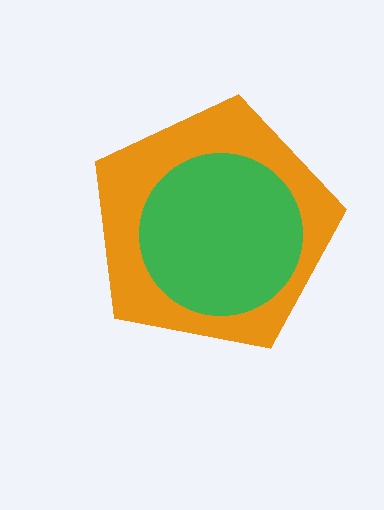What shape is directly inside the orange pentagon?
The green circle.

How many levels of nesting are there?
2.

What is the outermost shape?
The orange pentagon.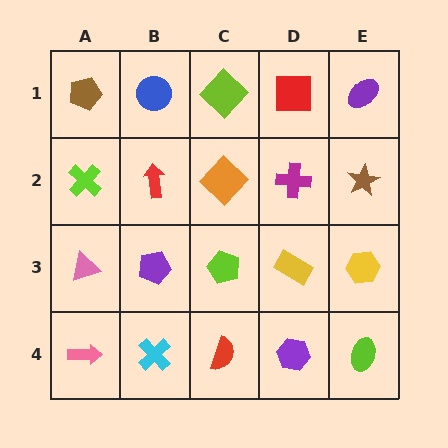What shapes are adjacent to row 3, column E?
A brown star (row 2, column E), a lime ellipse (row 4, column E), a yellow rectangle (row 3, column D).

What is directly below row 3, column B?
A cyan cross.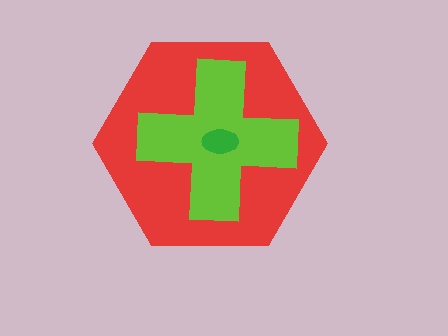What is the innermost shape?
The green ellipse.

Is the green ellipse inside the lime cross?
Yes.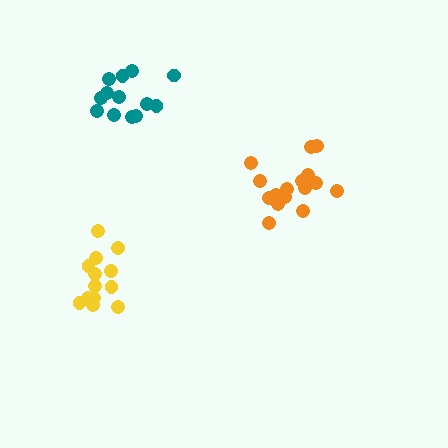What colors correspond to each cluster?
The clusters are colored: yellow, orange, teal.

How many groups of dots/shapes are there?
There are 3 groups.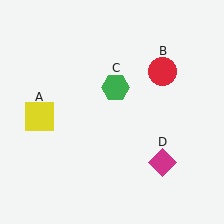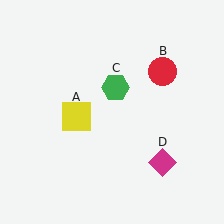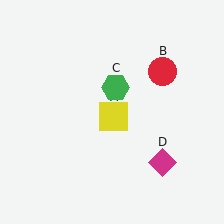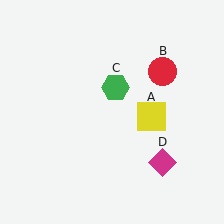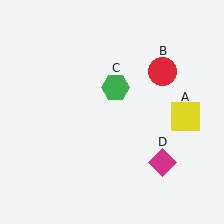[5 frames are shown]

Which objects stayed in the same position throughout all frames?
Red circle (object B) and green hexagon (object C) and magenta diamond (object D) remained stationary.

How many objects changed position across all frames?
1 object changed position: yellow square (object A).